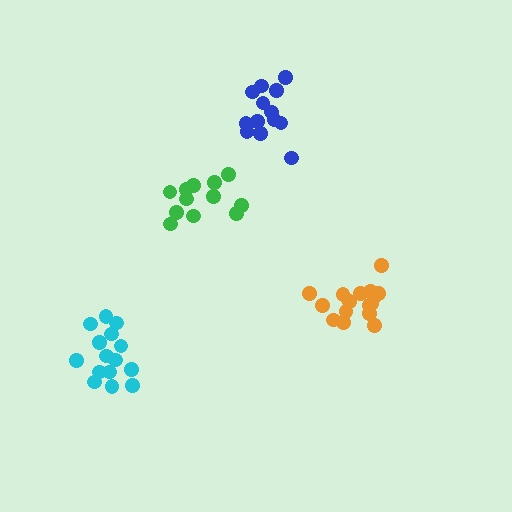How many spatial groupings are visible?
There are 4 spatial groupings.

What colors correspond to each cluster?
The clusters are colored: green, blue, orange, cyan.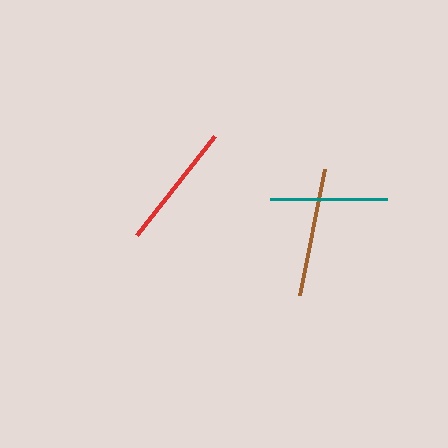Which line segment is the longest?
The brown line is the longest at approximately 128 pixels.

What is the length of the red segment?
The red segment is approximately 126 pixels long.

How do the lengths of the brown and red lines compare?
The brown and red lines are approximately the same length.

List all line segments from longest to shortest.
From longest to shortest: brown, red, teal.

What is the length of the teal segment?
The teal segment is approximately 117 pixels long.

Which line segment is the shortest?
The teal line is the shortest at approximately 117 pixels.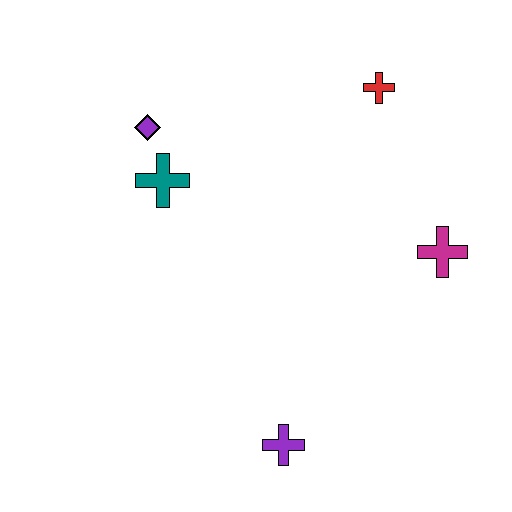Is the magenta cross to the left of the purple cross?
No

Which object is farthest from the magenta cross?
The purple diamond is farthest from the magenta cross.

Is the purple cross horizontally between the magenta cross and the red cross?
No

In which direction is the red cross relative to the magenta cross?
The red cross is above the magenta cross.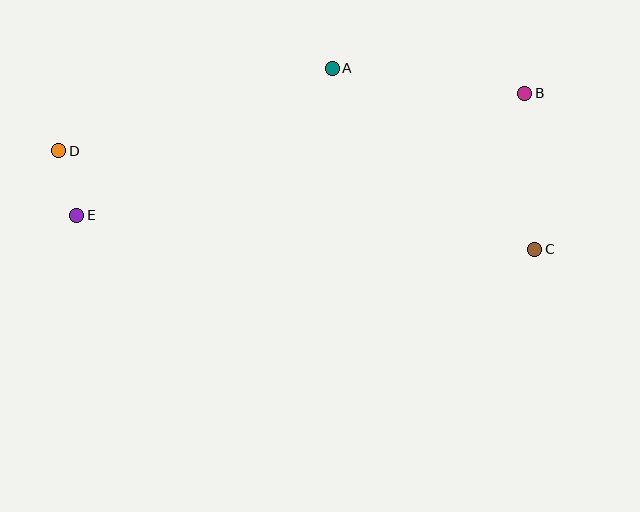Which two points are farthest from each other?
Points C and D are farthest from each other.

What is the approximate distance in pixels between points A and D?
The distance between A and D is approximately 286 pixels.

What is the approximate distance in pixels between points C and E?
The distance between C and E is approximately 459 pixels.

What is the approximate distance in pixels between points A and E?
The distance between A and E is approximately 295 pixels.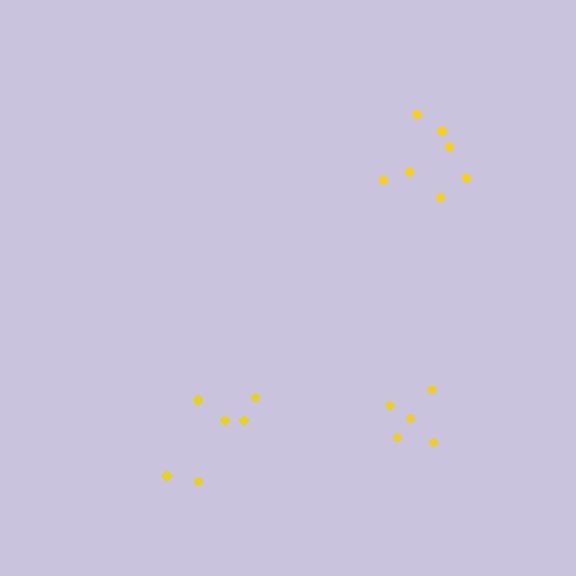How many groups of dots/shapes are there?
There are 3 groups.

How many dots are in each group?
Group 1: 6 dots, Group 2: 7 dots, Group 3: 5 dots (18 total).